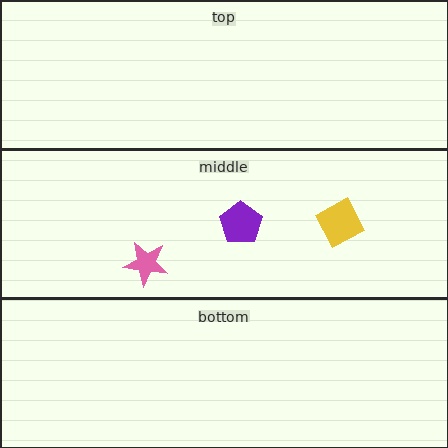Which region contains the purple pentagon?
The middle region.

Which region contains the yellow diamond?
The middle region.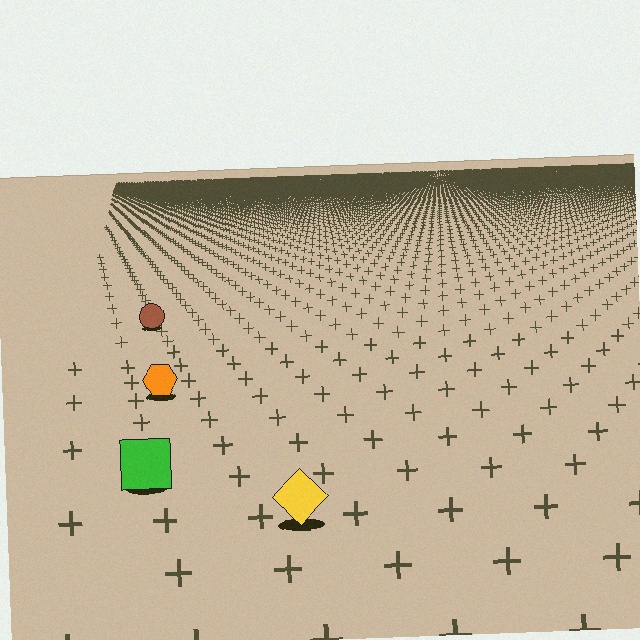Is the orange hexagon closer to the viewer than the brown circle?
Yes. The orange hexagon is closer — you can tell from the texture gradient: the ground texture is coarser near it.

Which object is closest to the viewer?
The yellow diamond is closest. The texture marks near it are larger and more spread out.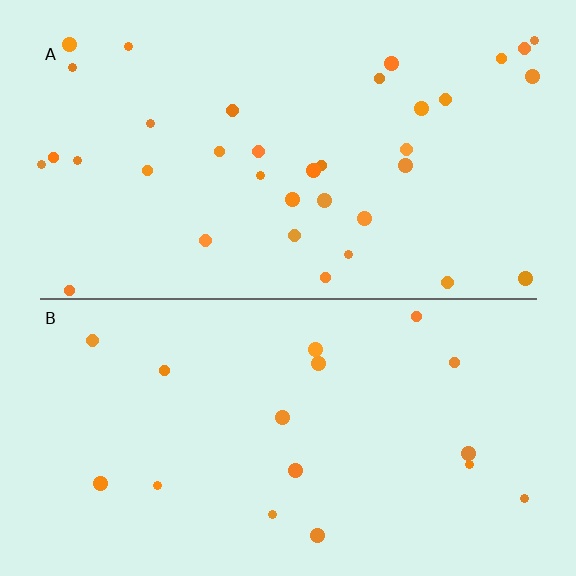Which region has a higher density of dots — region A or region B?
A (the top).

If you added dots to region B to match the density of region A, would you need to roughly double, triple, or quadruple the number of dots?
Approximately double.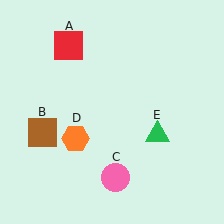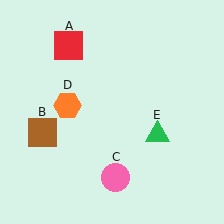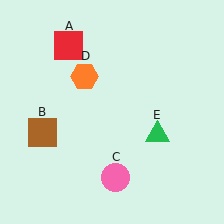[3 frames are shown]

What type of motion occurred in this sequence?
The orange hexagon (object D) rotated clockwise around the center of the scene.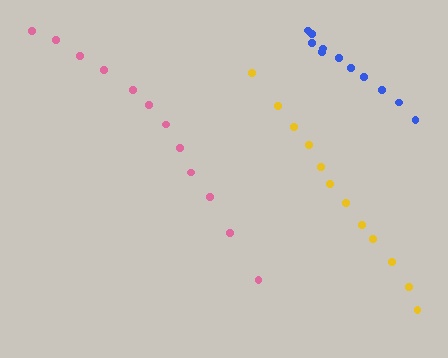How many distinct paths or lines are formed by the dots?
There are 3 distinct paths.